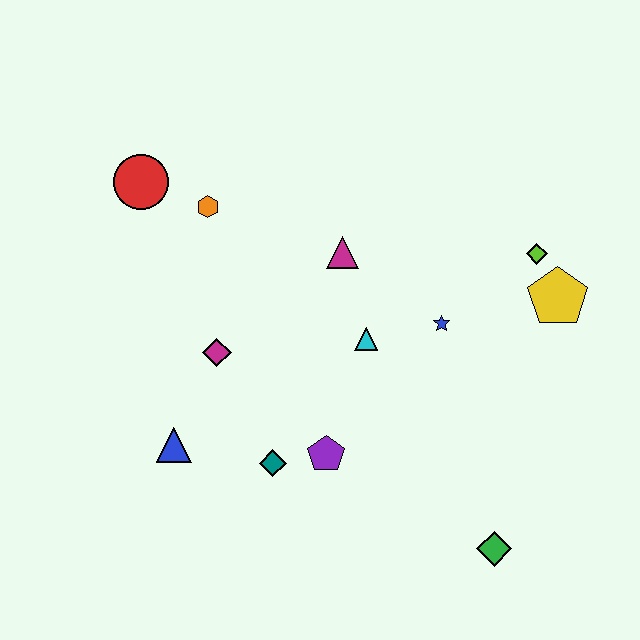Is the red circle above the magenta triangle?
Yes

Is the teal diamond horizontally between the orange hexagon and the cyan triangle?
Yes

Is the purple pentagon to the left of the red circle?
No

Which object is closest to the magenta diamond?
The blue triangle is closest to the magenta diamond.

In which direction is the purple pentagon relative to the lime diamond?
The purple pentagon is to the left of the lime diamond.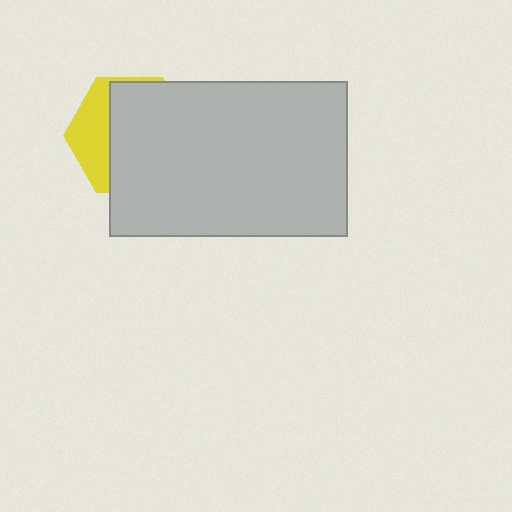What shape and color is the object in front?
The object in front is a light gray rectangle.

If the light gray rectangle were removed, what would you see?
You would see the complete yellow hexagon.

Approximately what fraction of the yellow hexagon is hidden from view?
Roughly 68% of the yellow hexagon is hidden behind the light gray rectangle.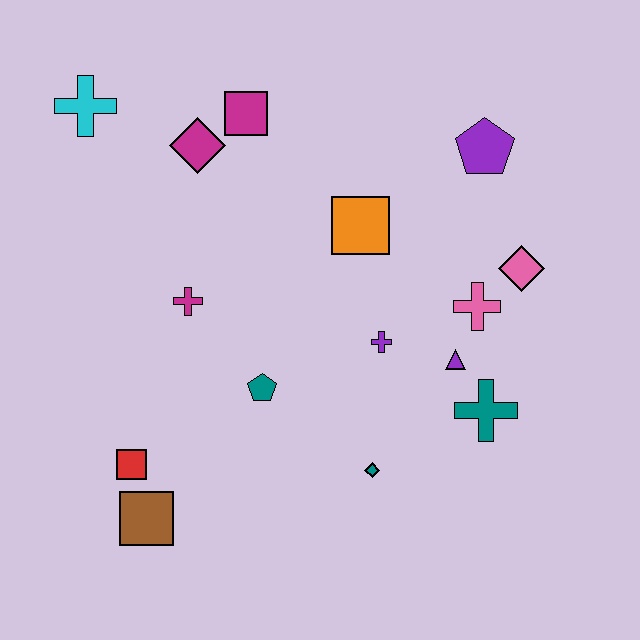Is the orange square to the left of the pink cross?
Yes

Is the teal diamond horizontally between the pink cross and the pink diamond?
No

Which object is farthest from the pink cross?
The cyan cross is farthest from the pink cross.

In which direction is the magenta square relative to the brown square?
The magenta square is above the brown square.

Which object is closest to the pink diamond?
The pink cross is closest to the pink diamond.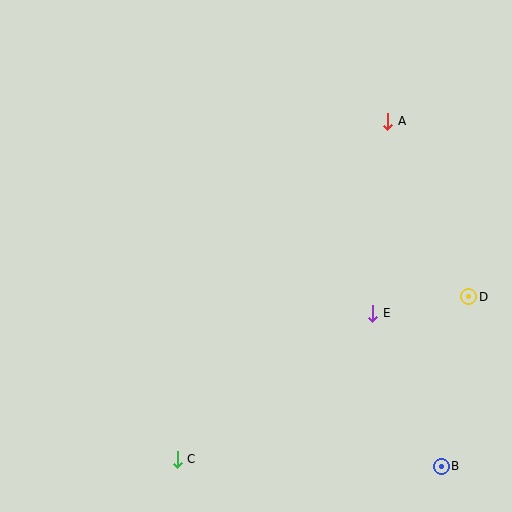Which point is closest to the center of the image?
Point E at (373, 313) is closest to the center.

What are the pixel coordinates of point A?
Point A is at (388, 121).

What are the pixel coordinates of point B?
Point B is at (441, 466).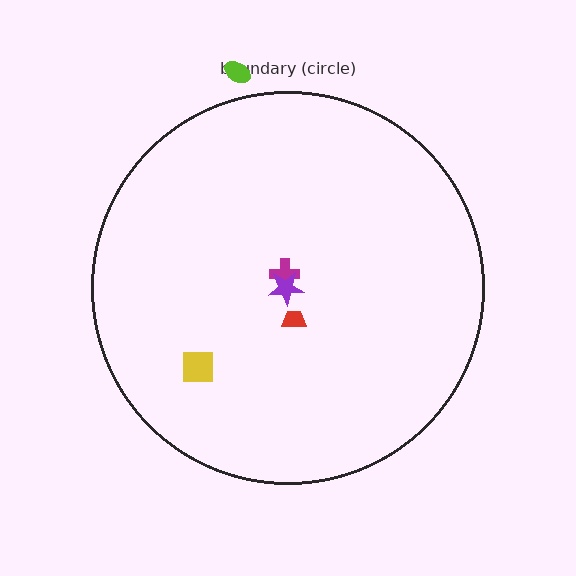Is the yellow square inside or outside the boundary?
Inside.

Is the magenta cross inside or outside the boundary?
Inside.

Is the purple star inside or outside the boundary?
Inside.